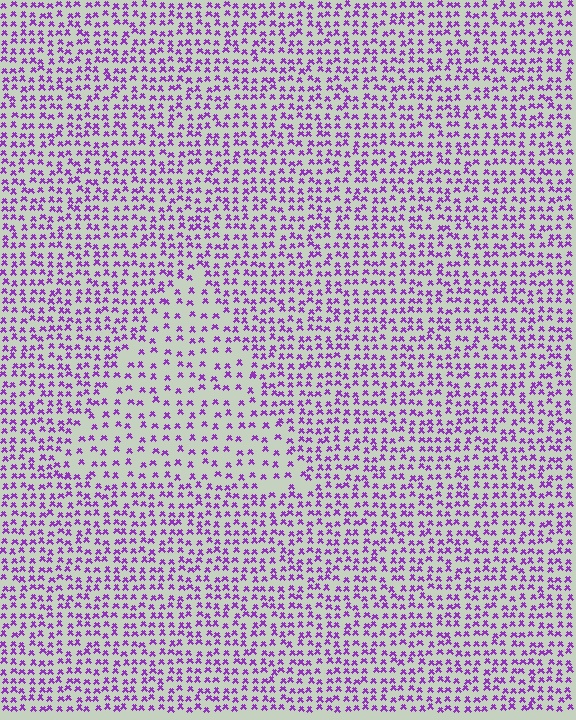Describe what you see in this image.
The image contains small purple elements arranged at two different densities. A triangle-shaped region is visible where the elements are less densely packed than the surrounding area.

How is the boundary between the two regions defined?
The boundary is defined by a change in element density (approximately 1.8x ratio). All elements are the same color, size, and shape.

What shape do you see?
I see a triangle.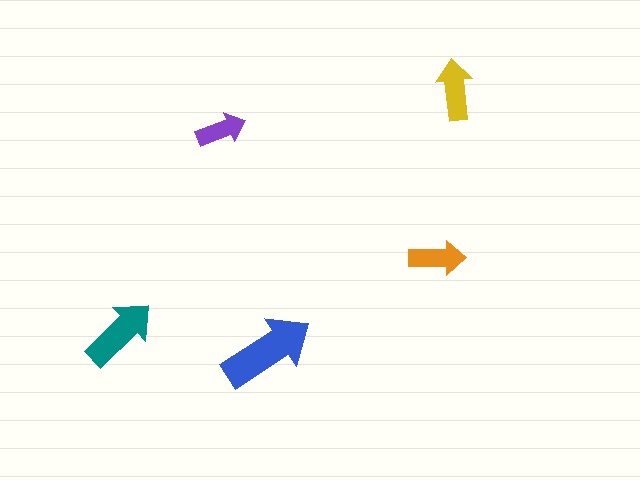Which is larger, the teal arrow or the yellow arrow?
The teal one.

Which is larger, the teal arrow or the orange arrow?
The teal one.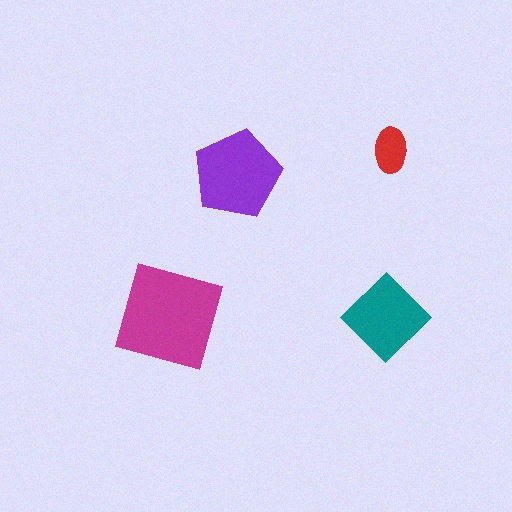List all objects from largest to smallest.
The magenta square, the purple pentagon, the teal diamond, the red ellipse.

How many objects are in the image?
There are 4 objects in the image.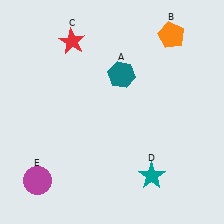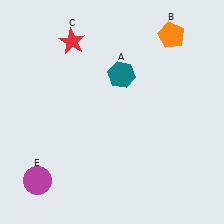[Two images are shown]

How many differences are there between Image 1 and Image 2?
There is 1 difference between the two images.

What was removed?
The teal star (D) was removed in Image 2.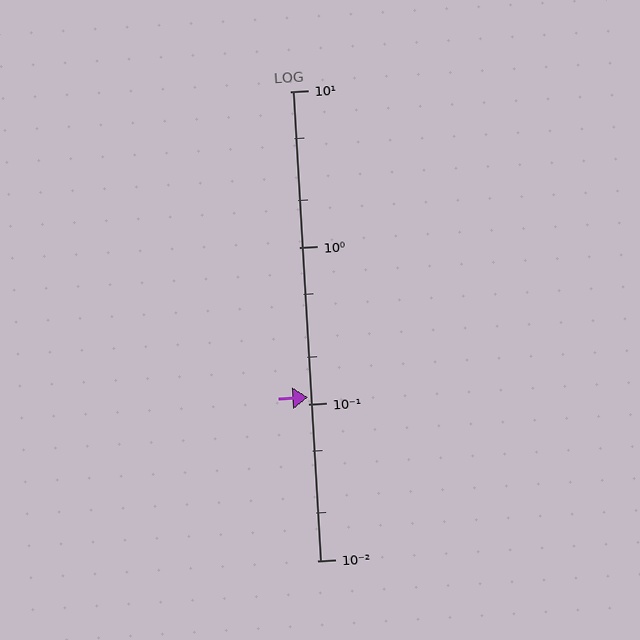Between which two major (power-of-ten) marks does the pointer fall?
The pointer is between 0.1 and 1.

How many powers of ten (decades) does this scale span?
The scale spans 3 decades, from 0.01 to 10.